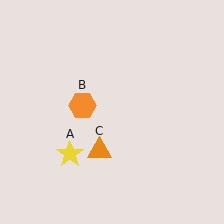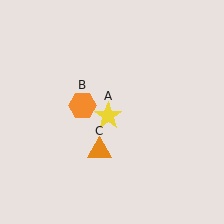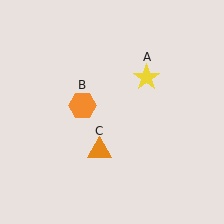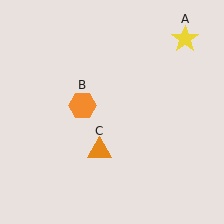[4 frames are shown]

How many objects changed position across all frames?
1 object changed position: yellow star (object A).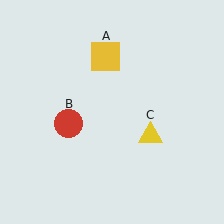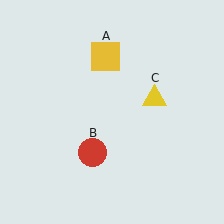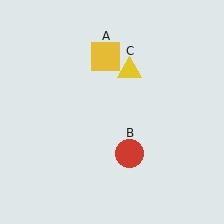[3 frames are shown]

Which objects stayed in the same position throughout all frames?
Yellow square (object A) remained stationary.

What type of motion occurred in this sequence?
The red circle (object B), yellow triangle (object C) rotated counterclockwise around the center of the scene.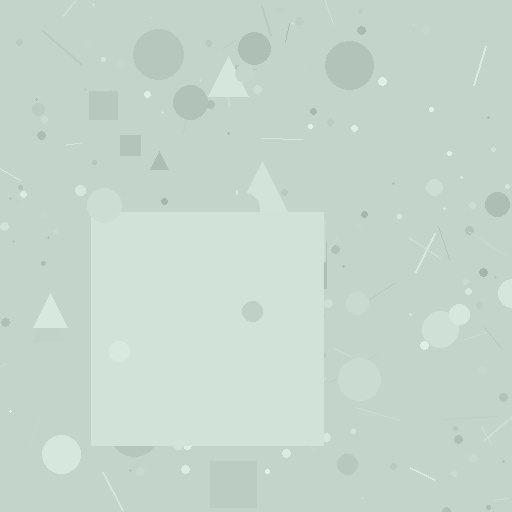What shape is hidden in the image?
A square is hidden in the image.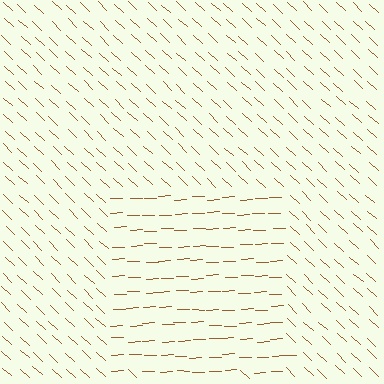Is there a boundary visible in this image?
Yes, there is a texture boundary formed by a change in line orientation.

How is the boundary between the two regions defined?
The boundary is defined purely by a change in line orientation (approximately 45 degrees difference). All lines are the same color and thickness.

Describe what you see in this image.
The image is filled with small brown line segments. A rectangle region in the image has lines oriented differently from the surrounding lines, creating a visible texture boundary.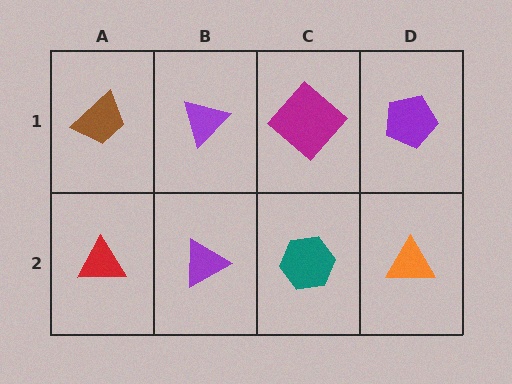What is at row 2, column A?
A red triangle.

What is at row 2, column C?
A teal hexagon.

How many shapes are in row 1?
4 shapes.